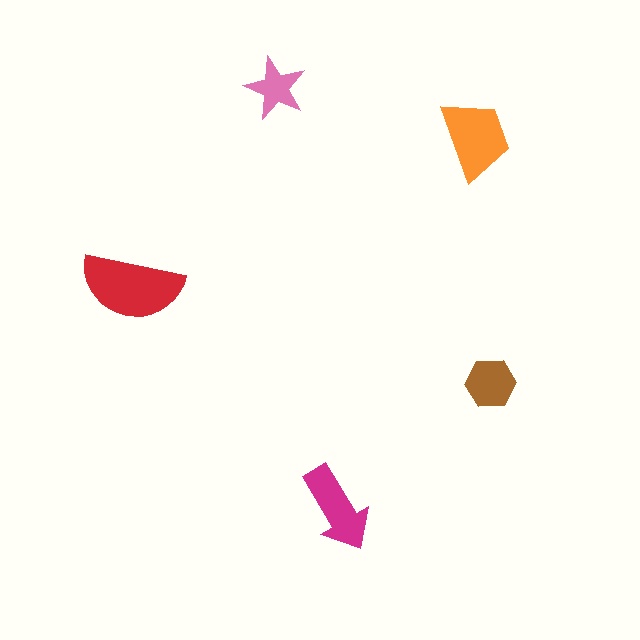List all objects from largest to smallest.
The red semicircle, the orange trapezoid, the magenta arrow, the brown hexagon, the pink star.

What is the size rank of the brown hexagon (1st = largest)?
4th.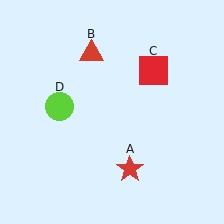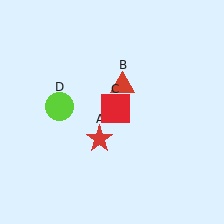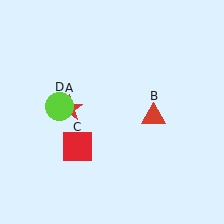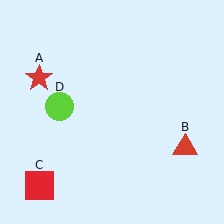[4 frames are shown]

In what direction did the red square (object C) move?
The red square (object C) moved down and to the left.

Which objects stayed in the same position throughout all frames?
Lime circle (object D) remained stationary.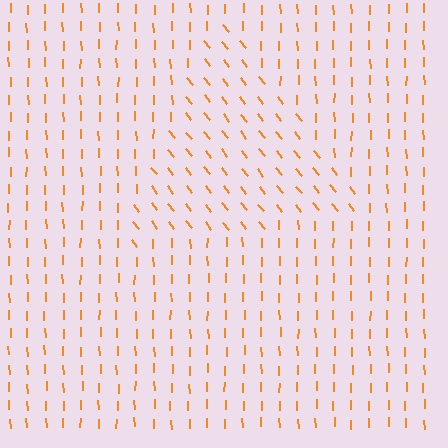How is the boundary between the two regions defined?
The boundary is defined purely by a change in line orientation (approximately 37 degrees difference). All lines are the same color and thickness.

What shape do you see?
I see a triangle.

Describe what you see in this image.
The image is filled with small orange line segments. A triangle region in the image has lines oriented differently from the surrounding lines, creating a visible texture boundary.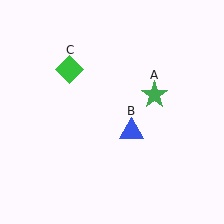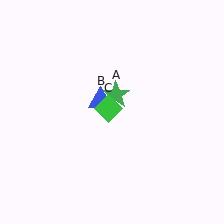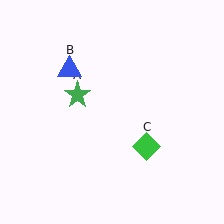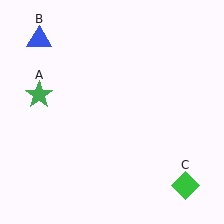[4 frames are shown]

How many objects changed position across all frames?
3 objects changed position: green star (object A), blue triangle (object B), green diamond (object C).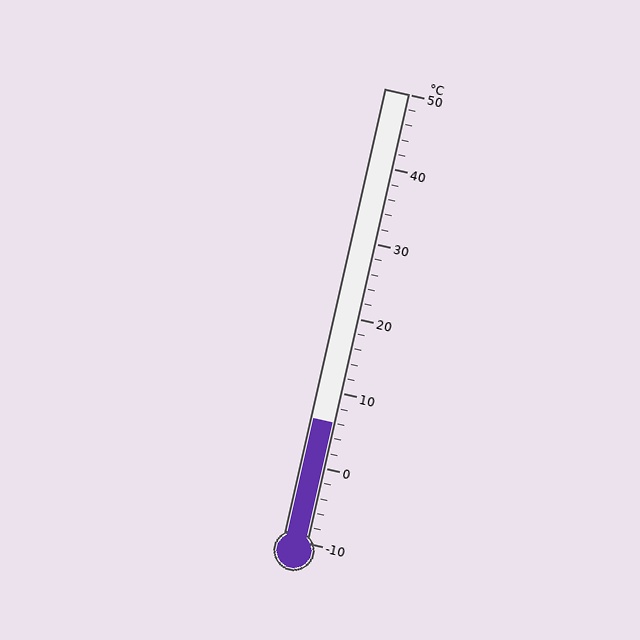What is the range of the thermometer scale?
The thermometer scale ranges from -10°C to 50°C.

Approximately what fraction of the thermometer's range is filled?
The thermometer is filled to approximately 25% of its range.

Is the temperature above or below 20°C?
The temperature is below 20°C.